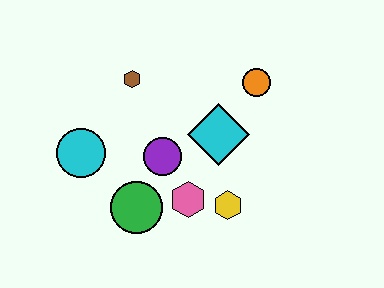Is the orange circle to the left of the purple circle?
No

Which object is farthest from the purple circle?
The orange circle is farthest from the purple circle.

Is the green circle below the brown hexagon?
Yes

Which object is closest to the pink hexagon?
The yellow hexagon is closest to the pink hexagon.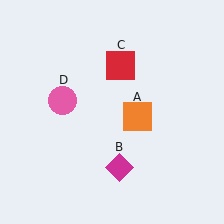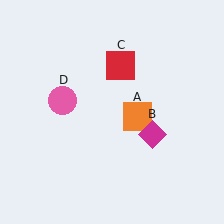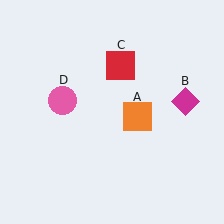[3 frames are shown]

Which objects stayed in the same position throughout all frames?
Orange square (object A) and red square (object C) and pink circle (object D) remained stationary.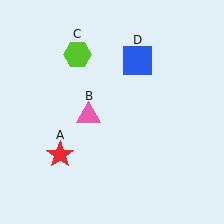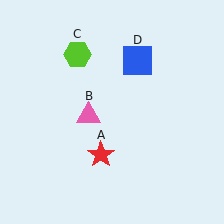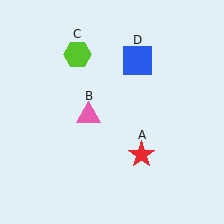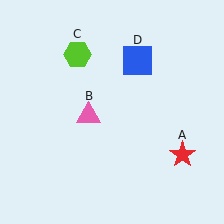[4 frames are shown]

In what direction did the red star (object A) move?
The red star (object A) moved right.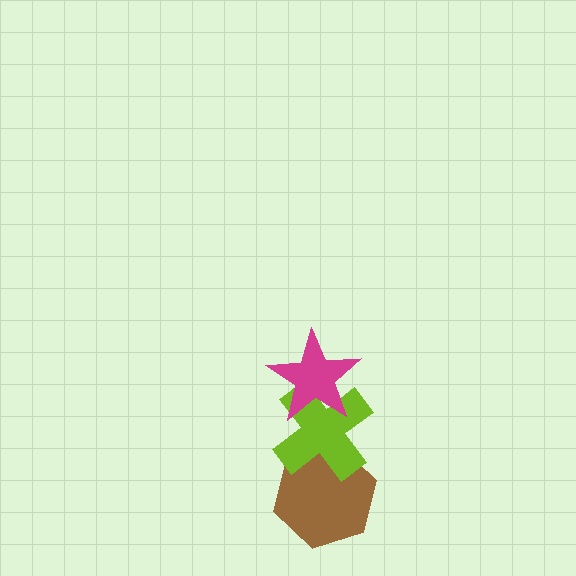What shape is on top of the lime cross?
The magenta star is on top of the lime cross.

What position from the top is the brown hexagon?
The brown hexagon is 3rd from the top.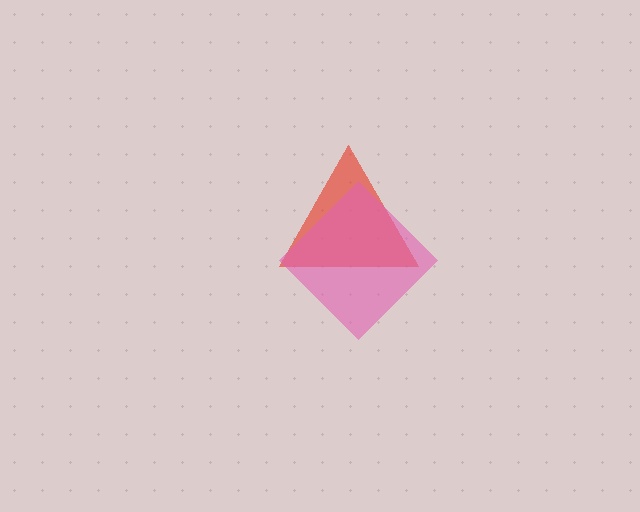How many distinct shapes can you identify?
There are 2 distinct shapes: a red triangle, a pink diamond.